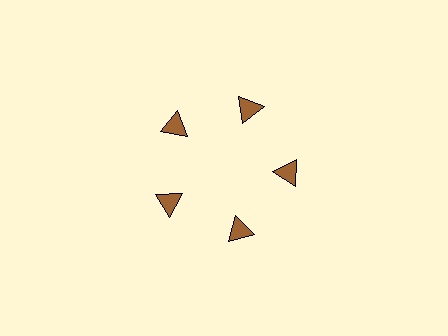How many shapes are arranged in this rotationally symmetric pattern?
There are 5 shapes, arranged in 5 groups of 1.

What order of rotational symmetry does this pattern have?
This pattern has 5-fold rotational symmetry.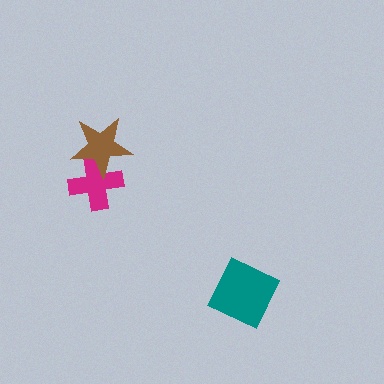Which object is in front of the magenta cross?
The brown star is in front of the magenta cross.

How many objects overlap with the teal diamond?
0 objects overlap with the teal diamond.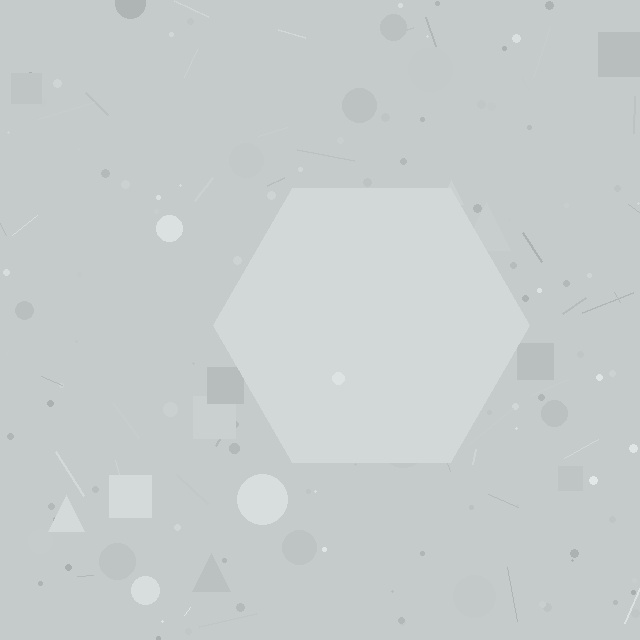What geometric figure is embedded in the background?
A hexagon is embedded in the background.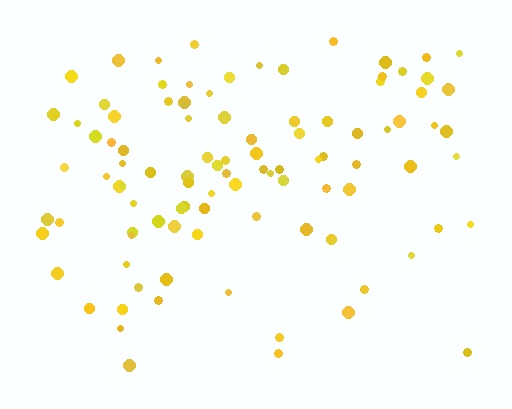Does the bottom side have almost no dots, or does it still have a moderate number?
Still a moderate number, just noticeably fewer than the top.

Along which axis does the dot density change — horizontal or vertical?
Vertical.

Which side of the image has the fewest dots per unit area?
The bottom.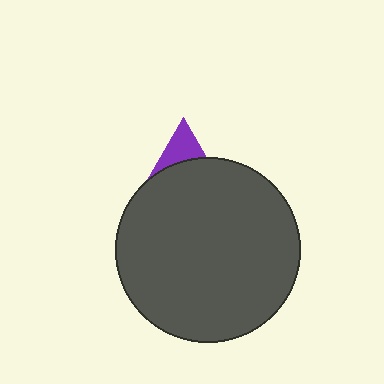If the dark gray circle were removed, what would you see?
You would see the complete purple triangle.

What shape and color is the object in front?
The object in front is a dark gray circle.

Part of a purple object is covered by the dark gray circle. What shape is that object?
It is a triangle.